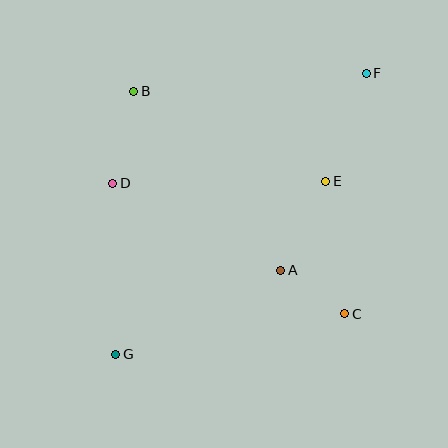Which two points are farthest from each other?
Points F and G are farthest from each other.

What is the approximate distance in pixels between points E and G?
The distance between E and G is approximately 272 pixels.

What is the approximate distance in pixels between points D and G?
The distance between D and G is approximately 171 pixels.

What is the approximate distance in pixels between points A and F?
The distance between A and F is approximately 215 pixels.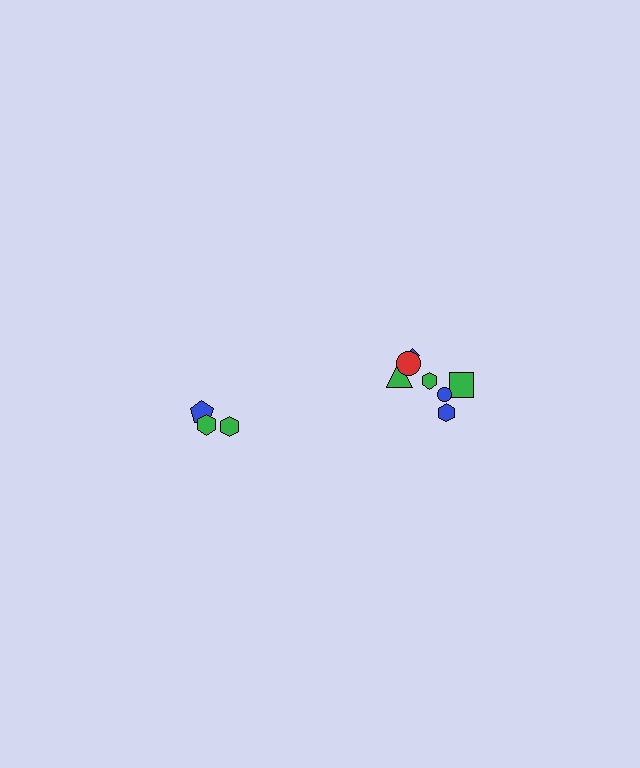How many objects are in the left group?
There are 3 objects.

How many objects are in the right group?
There are 7 objects.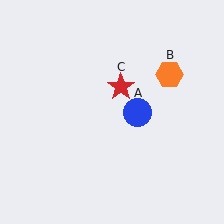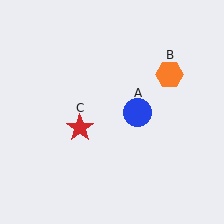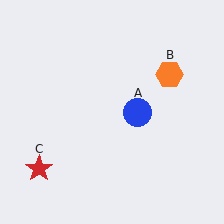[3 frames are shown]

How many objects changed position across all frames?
1 object changed position: red star (object C).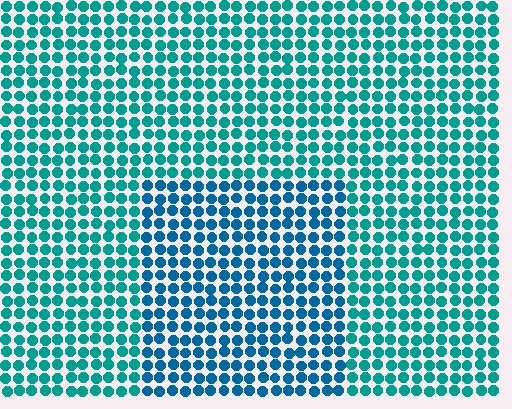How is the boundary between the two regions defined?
The boundary is defined purely by a slight shift in hue (about 26 degrees). Spacing, size, and orientation are identical on both sides.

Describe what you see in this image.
The image is filled with small teal elements in a uniform arrangement. A rectangle-shaped region is visible where the elements are tinted to a slightly different hue, forming a subtle color boundary.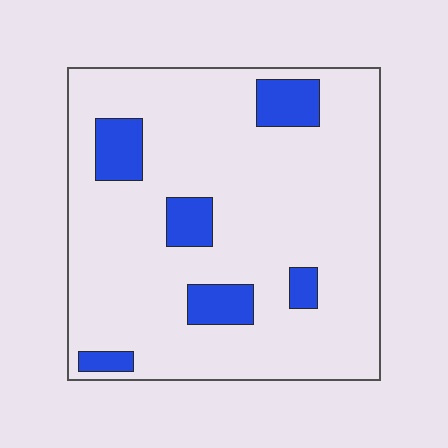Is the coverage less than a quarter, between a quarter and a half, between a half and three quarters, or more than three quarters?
Less than a quarter.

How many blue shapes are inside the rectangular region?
6.